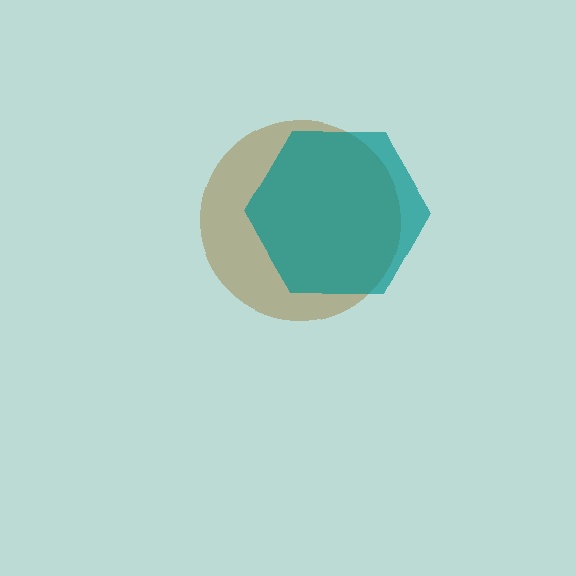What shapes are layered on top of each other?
The layered shapes are: a brown circle, a teal hexagon.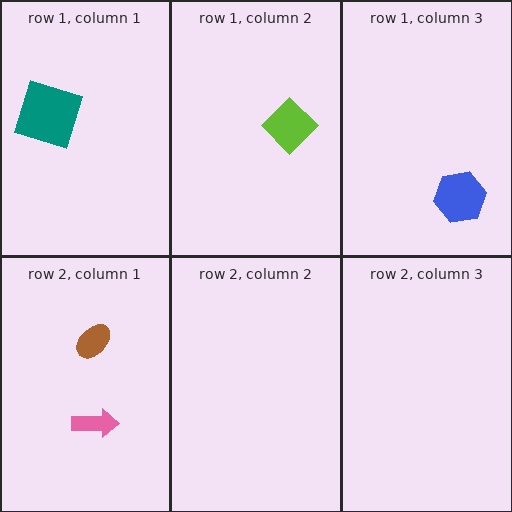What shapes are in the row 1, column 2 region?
The lime diamond.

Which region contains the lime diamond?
The row 1, column 2 region.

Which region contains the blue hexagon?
The row 1, column 3 region.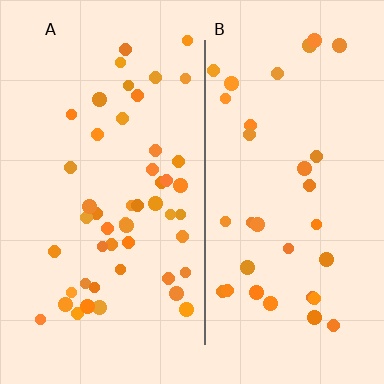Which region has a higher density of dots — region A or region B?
A (the left).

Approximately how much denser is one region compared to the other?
Approximately 1.5× — region A over region B.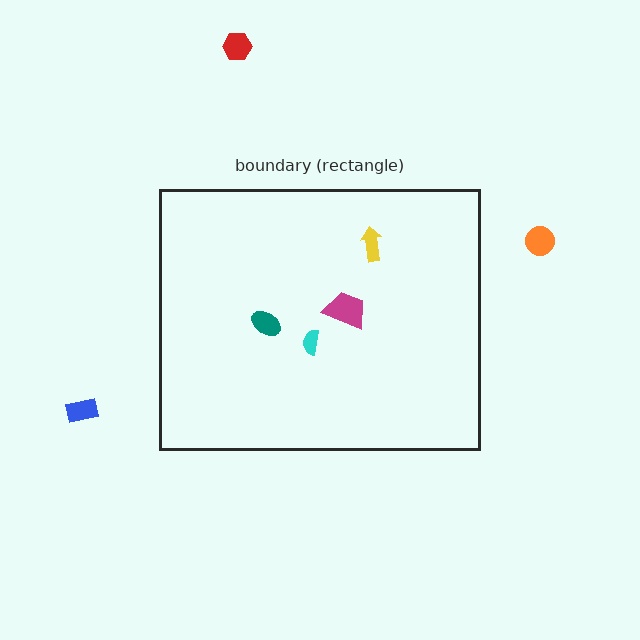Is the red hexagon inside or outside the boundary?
Outside.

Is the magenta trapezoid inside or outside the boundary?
Inside.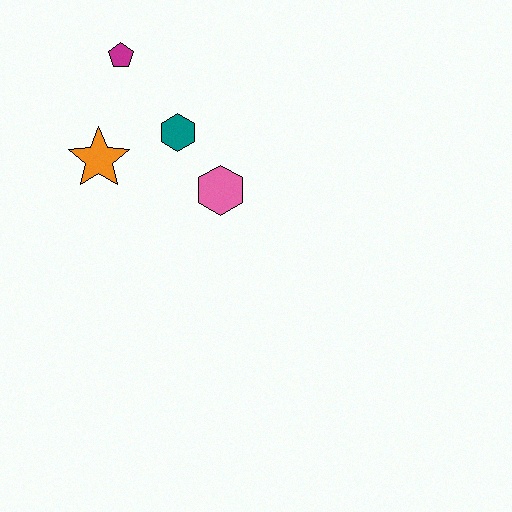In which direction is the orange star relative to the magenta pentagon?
The orange star is below the magenta pentagon.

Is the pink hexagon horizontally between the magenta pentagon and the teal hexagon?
No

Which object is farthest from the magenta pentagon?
The pink hexagon is farthest from the magenta pentagon.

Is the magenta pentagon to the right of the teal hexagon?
No